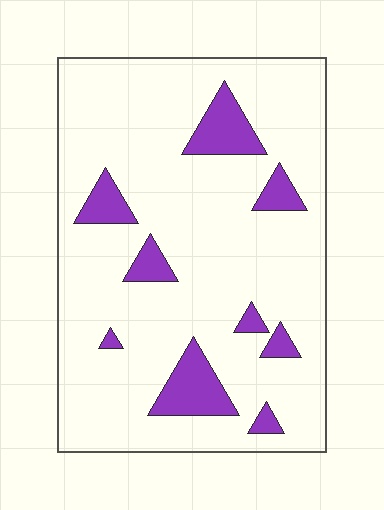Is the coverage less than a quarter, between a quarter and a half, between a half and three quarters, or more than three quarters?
Less than a quarter.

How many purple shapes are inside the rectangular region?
9.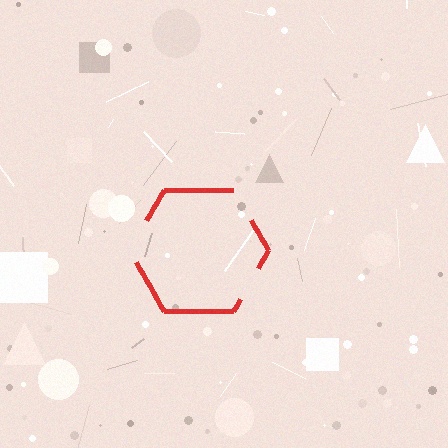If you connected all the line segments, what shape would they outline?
They would outline a hexagon.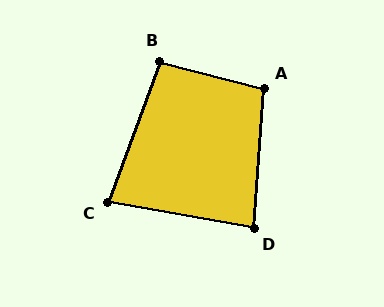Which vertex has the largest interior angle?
A, at approximately 100 degrees.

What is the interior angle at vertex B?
Approximately 96 degrees (obtuse).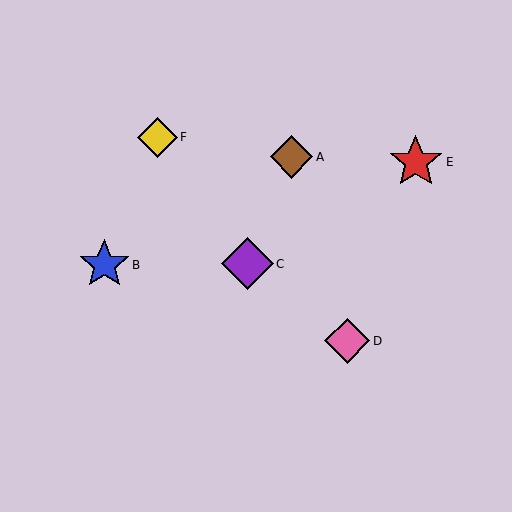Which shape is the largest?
The red star (labeled E) is the largest.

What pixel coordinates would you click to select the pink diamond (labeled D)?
Click at (347, 341) to select the pink diamond D.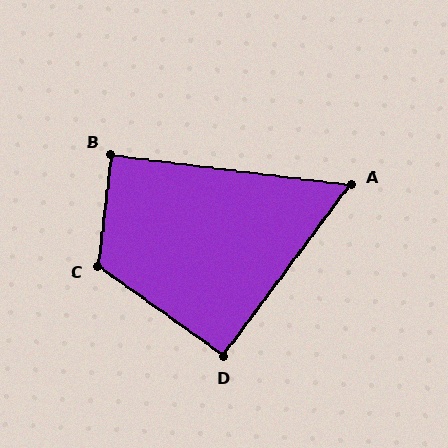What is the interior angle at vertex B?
Approximately 89 degrees (approximately right).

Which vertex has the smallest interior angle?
A, at approximately 61 degrees.